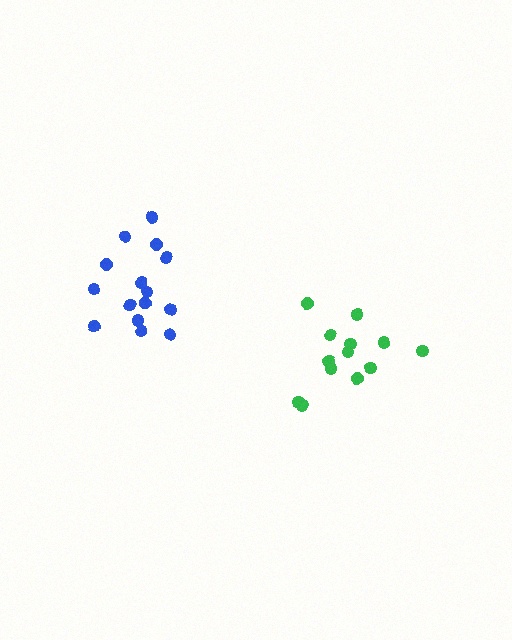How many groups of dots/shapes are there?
There are 2 groups.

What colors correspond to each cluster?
The clusters are colored: blue, green.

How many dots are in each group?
Group 1: 15 dots, Group 2: 13 dots (28 total).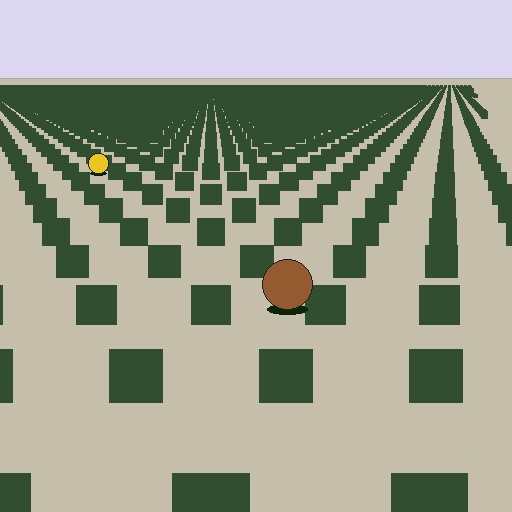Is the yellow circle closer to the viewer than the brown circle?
No. The brown circle is closer — you can tell from the texture gradient: the ground texture is coarser near it.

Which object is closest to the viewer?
The brown circle is closest. The texture marks near it are larger and more spread out.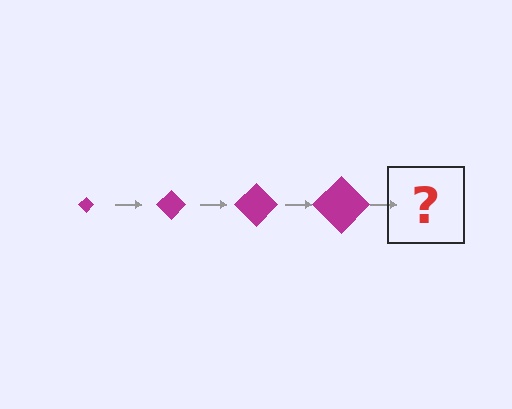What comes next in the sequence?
The next element should be a magenta diamond, larger than the previous one.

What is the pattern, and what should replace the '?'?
The pattern is that the diamond gets progressively larger each step. The '?' should be a magenta diamond, larger than the previous one.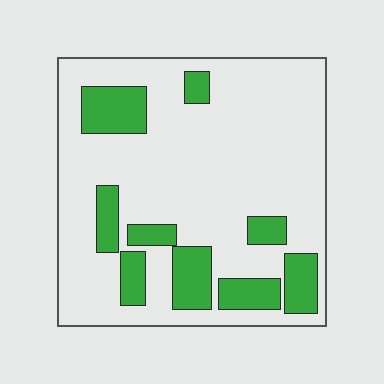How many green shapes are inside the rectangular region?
9.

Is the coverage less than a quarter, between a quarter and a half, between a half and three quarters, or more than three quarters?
Less than a quarter.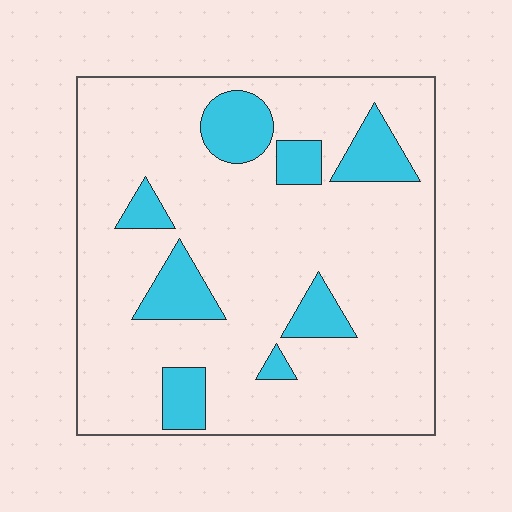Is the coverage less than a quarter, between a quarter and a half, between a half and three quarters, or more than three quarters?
Less than a quarter.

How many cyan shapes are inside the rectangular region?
8.